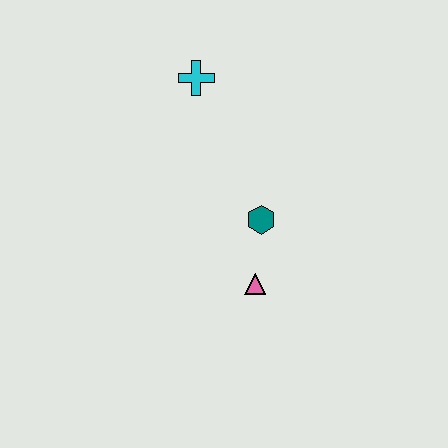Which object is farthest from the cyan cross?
The pink triangle is farthest from the cyan cross.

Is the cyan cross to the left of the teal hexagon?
Yes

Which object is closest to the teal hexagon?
The pink triangle is closest to the teal hexagon.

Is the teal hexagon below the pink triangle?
No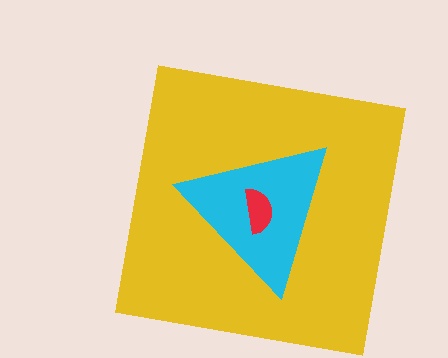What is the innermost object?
The red semicircle.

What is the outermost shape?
The yellow square.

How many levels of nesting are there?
3.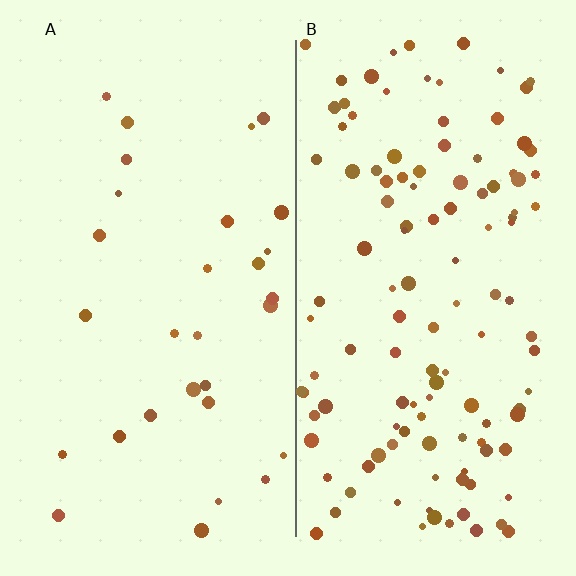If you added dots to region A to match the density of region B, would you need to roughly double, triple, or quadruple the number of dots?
Approximately quadruple.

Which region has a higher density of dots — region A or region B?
B (the right).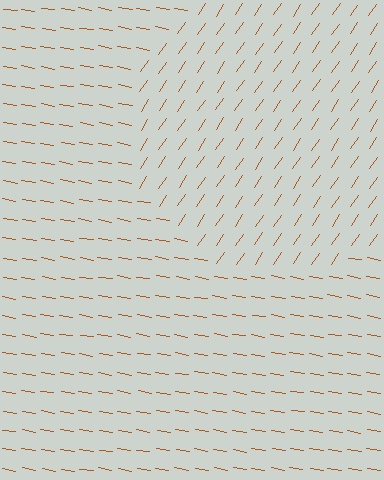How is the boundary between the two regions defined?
The boundary is defined purely by a change in line orientation (approximately 66 degrees difference). All lines are the same color and thickness.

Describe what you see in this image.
The image is filled with small brown line segments. A circle region in the image has lines oriented differently from the surrounding lines, creating a visible texture boundary.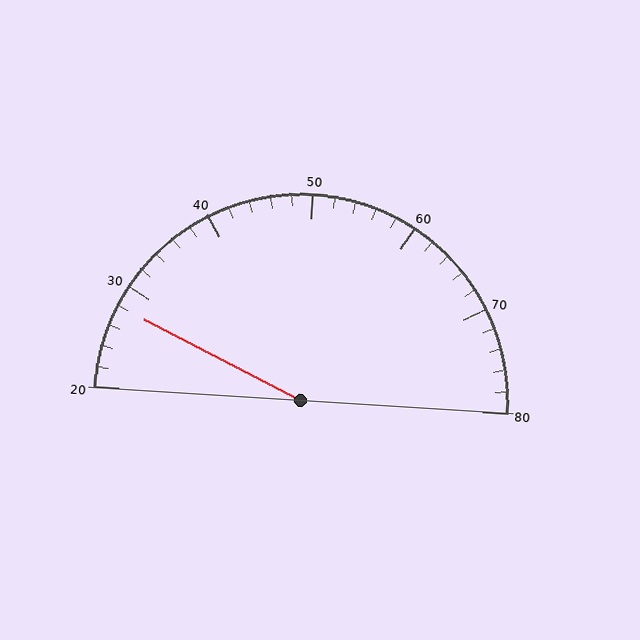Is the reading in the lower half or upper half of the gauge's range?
The reading is in the lower half of the range (20 to 80).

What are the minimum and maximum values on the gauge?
The gauge ranges from 20 to 80.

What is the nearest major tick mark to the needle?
The nearest major tick mark is 30.